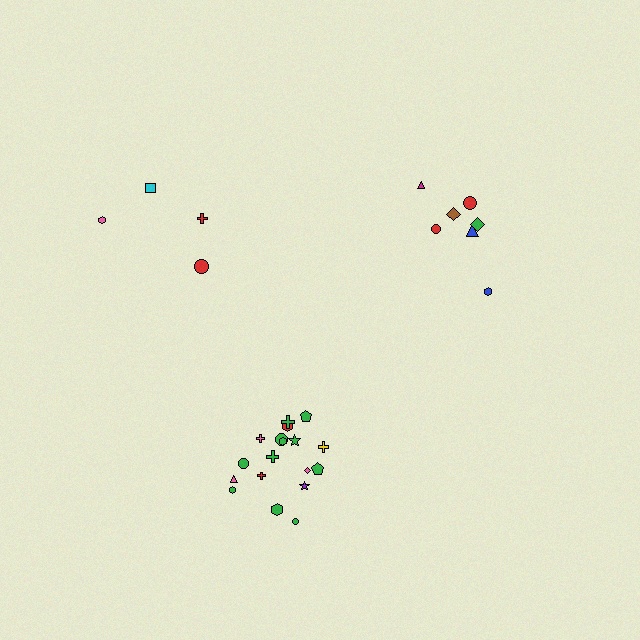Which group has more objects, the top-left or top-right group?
The top-right group.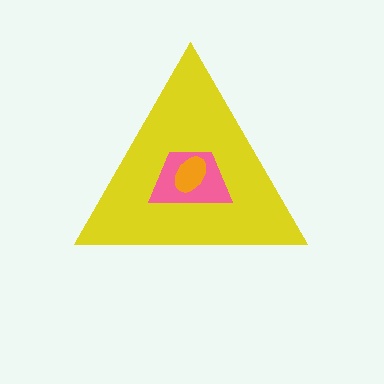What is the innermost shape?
The orange ellipse.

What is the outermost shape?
The yellow triangle.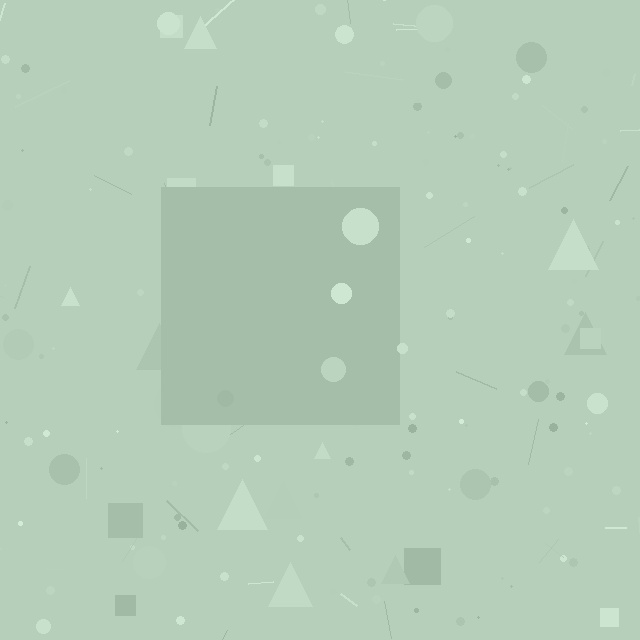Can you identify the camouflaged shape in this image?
The camouflaged shape is a square.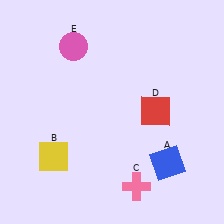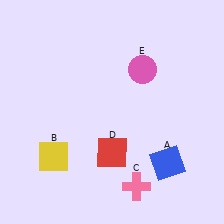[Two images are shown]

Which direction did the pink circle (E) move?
The pink circle (E) moved right.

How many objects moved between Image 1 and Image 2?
2 objects moved between the two images.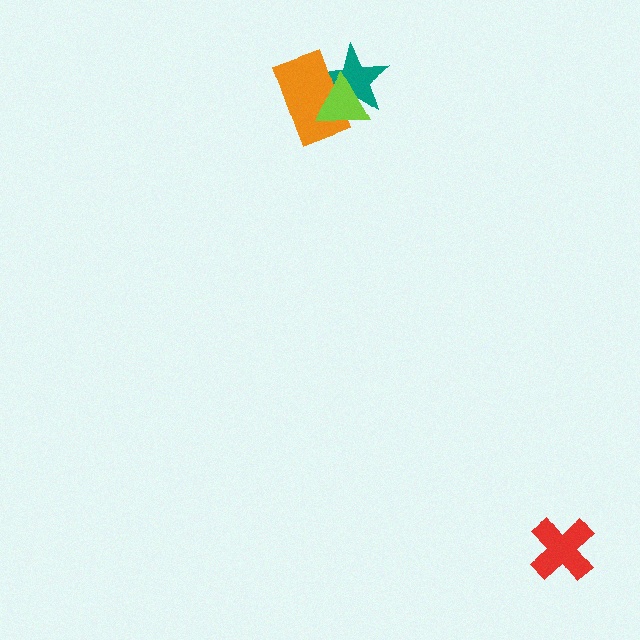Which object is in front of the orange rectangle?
The lime triangle is in front of the orange rectangle.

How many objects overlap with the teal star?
2 objects overlap with the teal star.